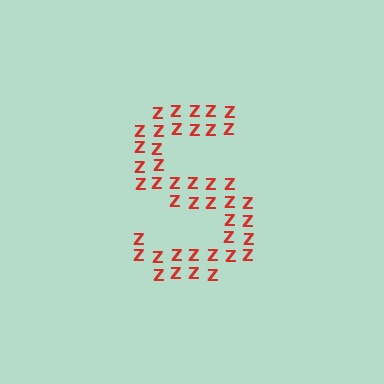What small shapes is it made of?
It is made of small letter Z's.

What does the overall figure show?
The overall figure shows the letter S.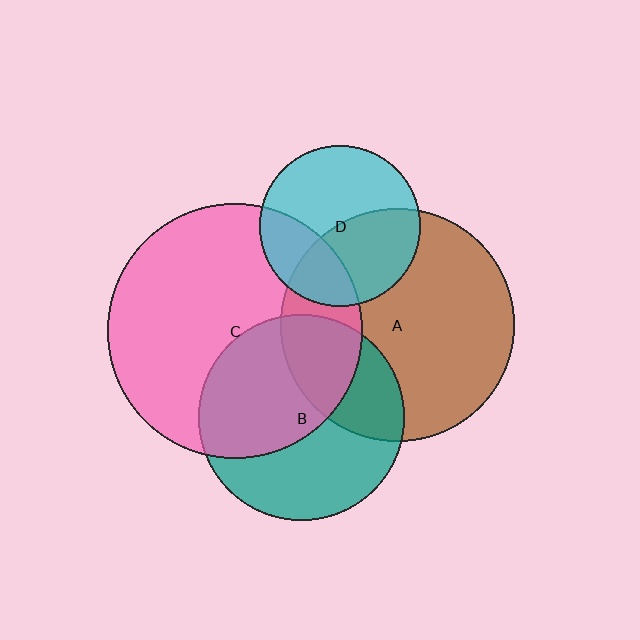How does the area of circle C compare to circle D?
Approximately 2.5 times.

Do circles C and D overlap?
Yes.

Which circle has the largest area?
Circle C (pink).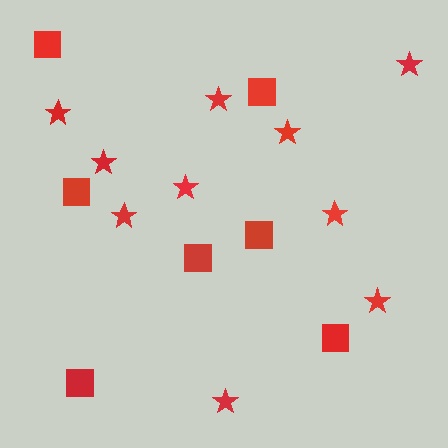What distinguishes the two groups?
There are 2 groups: one group of squares (7) and one group of stars (10).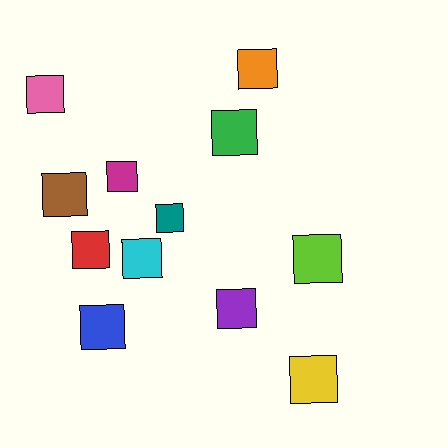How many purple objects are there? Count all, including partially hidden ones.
There is 1 purple object.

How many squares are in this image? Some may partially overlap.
There are 12 squares.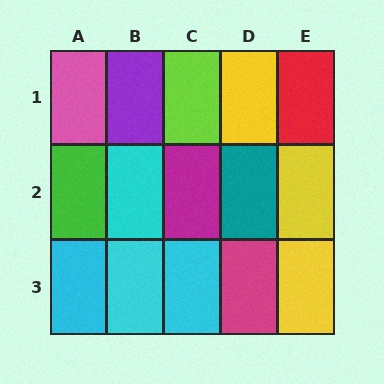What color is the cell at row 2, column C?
Magenta.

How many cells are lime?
1 cell is lime.